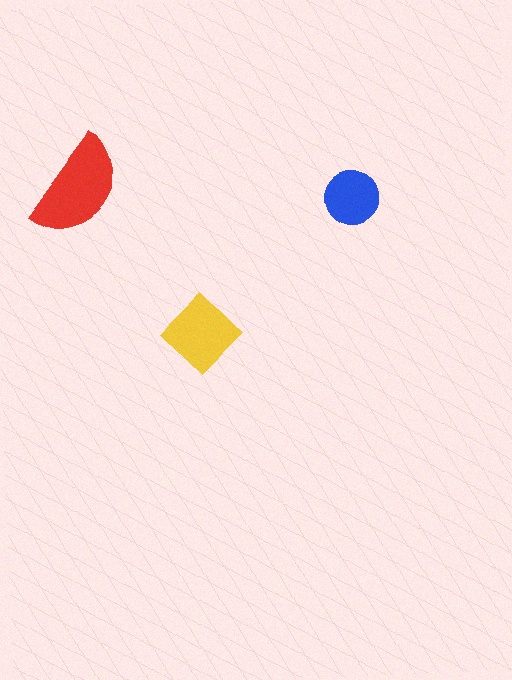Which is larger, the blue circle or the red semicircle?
The red semicircle.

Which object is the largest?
The red semicircle.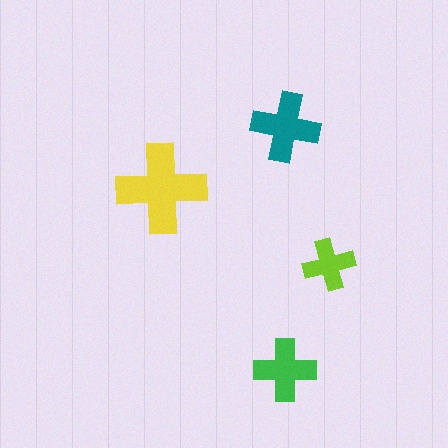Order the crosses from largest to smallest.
the yellow one, the teal one, the green one, the lime one.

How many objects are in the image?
There are 4 objects in the image.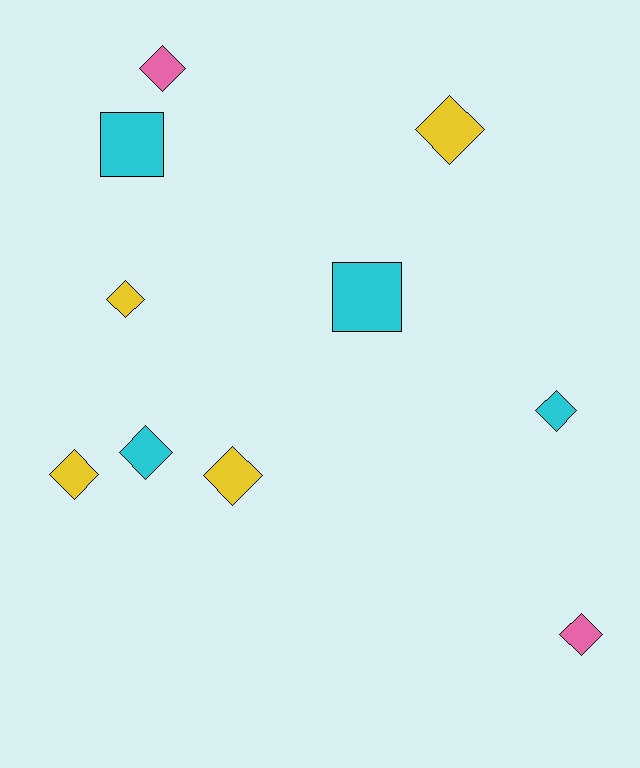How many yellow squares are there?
There are no yellow squares.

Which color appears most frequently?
Yellow, with 4 objects.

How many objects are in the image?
There are 10 objects.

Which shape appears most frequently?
Diamond, with 8 objects.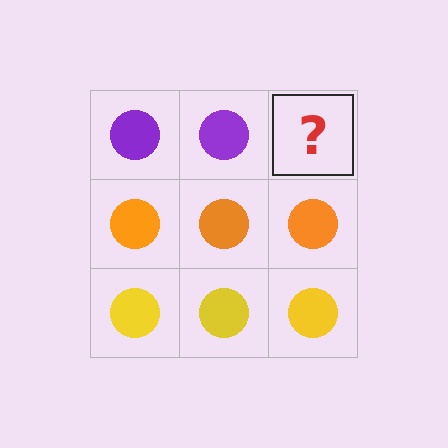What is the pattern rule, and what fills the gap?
The rule is that each row has a consistent color. The gap should be filled with a purple circle.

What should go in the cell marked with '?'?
The missing cell should contain a purple circle.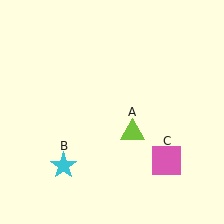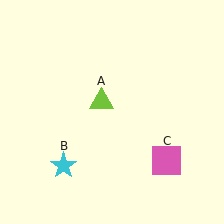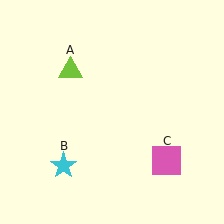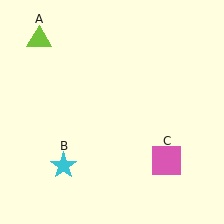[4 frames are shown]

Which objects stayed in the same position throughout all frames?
Cyan star (object B) and pink square (object C) remained stationary.